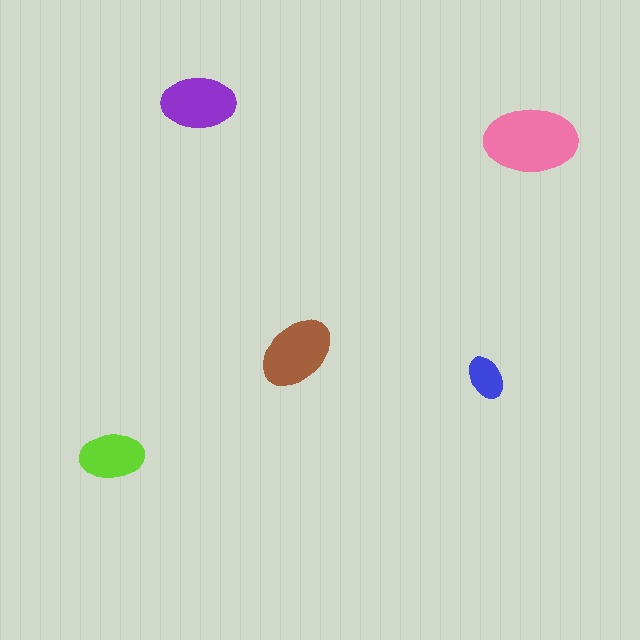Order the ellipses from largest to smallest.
the pink one, the brown one, the purple one, the lime one, the blue one.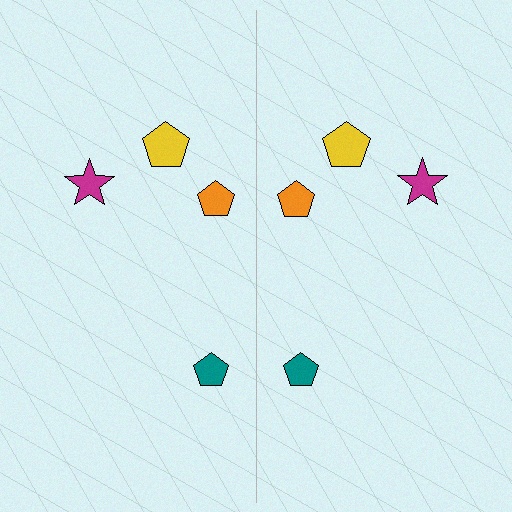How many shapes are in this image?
There are 8 shapes in this image.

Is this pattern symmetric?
Yes, this pattern has bilateral (reflection) symmetry.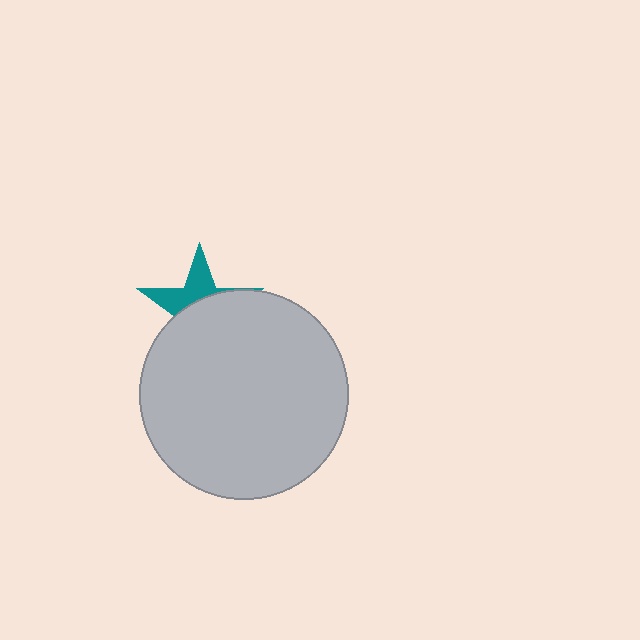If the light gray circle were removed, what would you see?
You would see the complete teal star.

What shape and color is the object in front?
The object in front is a light gray circle.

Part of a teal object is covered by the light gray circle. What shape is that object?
It is a star.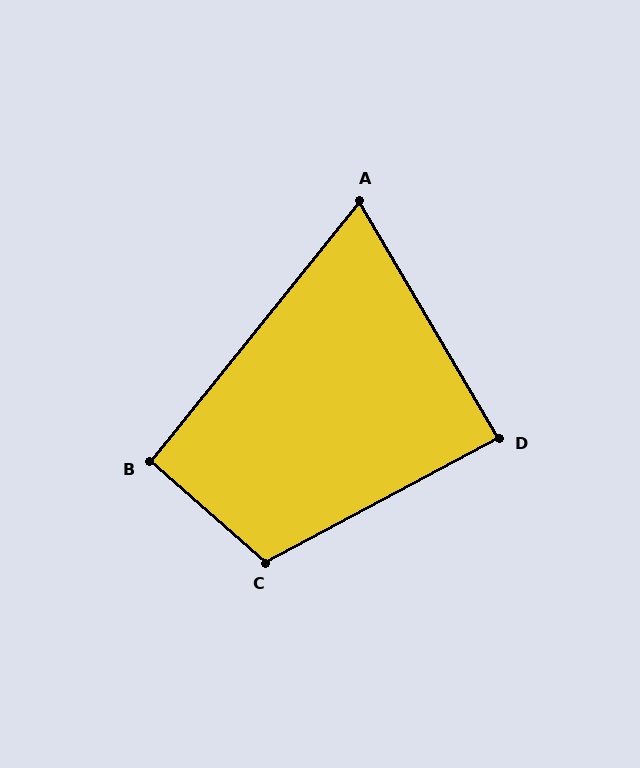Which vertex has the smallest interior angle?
A, at approximately 69 degrees.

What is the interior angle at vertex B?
Approximately 92 degrees (approximately right).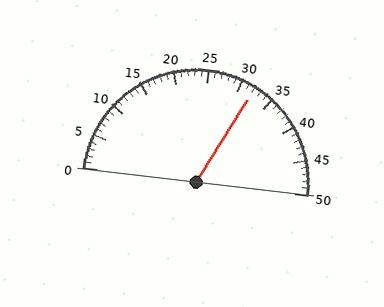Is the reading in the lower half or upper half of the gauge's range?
The reading is in the upper half of the range (0 to 50).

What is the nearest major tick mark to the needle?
The nearest major tick mark is 30.